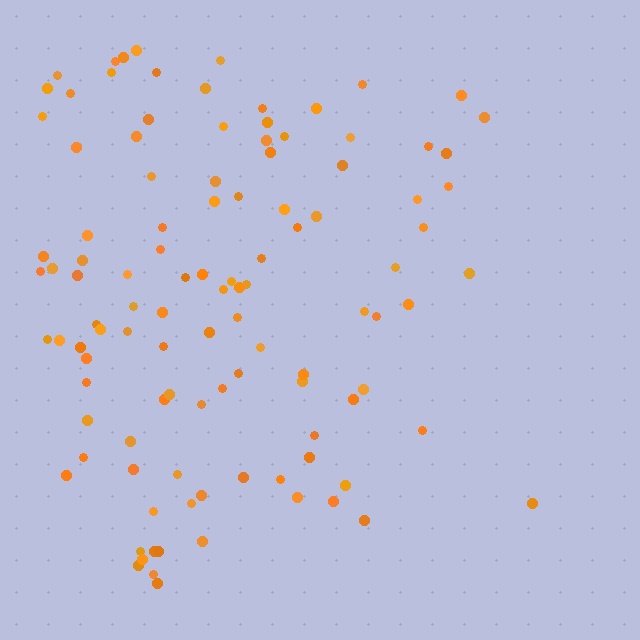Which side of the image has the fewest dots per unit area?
The right.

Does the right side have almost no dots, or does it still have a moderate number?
Still a moderate number, just noticeably fewer than the left.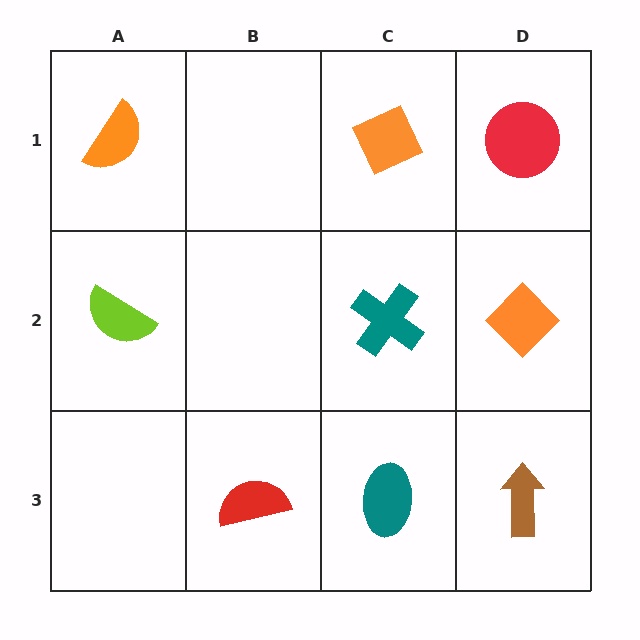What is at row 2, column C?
A teal cross.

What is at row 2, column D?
An orange diamond.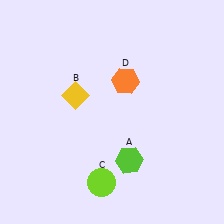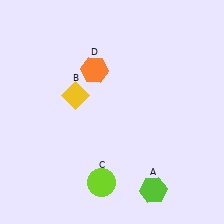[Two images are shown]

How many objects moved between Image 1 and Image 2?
2 objects moved between the two images.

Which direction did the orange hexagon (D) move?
The orange hexagon (D) moved left.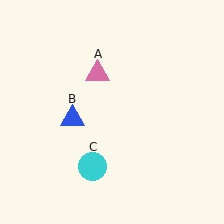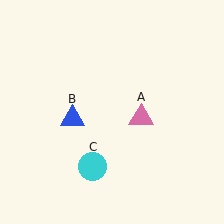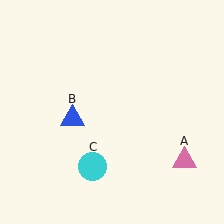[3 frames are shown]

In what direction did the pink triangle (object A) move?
The pink triangle (object A) moved down and to the right.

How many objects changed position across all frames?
1 object changed position: pink triangle (object A).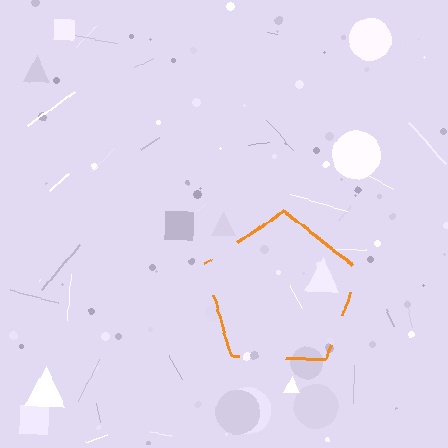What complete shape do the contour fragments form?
The contour fragments form a pentagon.